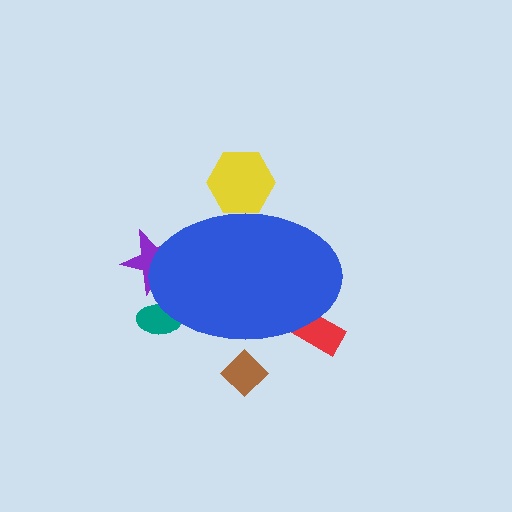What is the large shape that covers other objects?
A blue ellipse.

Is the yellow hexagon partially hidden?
Yes, the yellow hexagon is partially hidden behind the blue ellipse.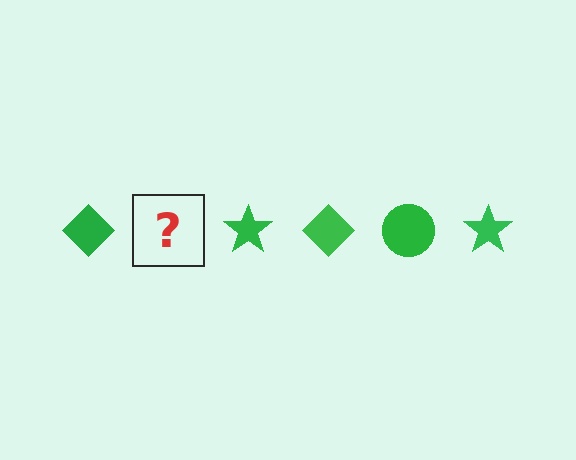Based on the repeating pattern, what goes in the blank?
The blank should be a green circle.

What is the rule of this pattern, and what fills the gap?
The rule is that the pattern cycles through diamond, circle, star shapes in green. The gap should be filled with a green circle.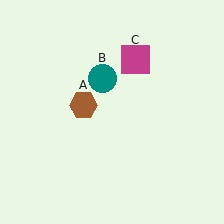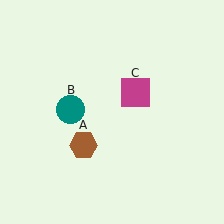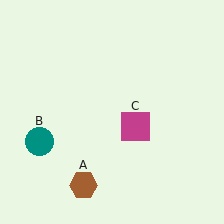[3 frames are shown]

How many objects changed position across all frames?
3 objects changed position: brown hexagon (object A), teal circle (object B), magenta square (object C).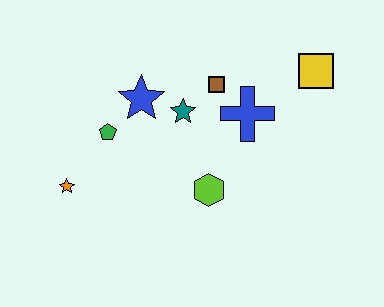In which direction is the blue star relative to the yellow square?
The blue star is to the left of the yellow square.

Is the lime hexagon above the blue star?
No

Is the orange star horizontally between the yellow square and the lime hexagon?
No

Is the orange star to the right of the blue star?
No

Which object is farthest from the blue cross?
The orange star is farthest from the blue cross.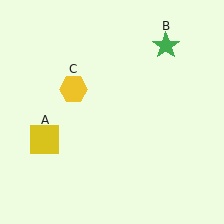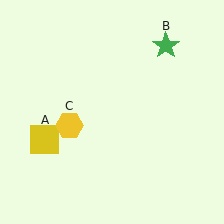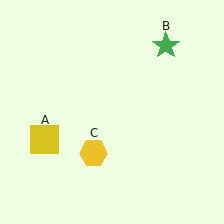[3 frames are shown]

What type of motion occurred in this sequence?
The yellow hexagon (object C) rotated counterclockwise around the center of the scene.